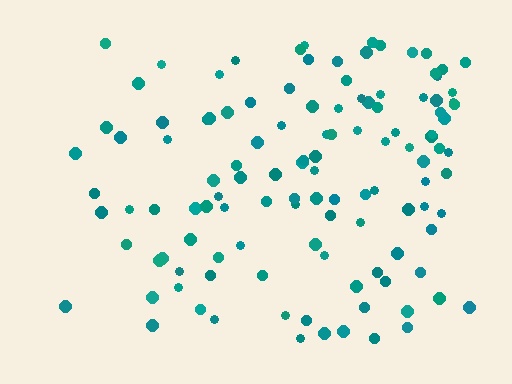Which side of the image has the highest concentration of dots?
The right.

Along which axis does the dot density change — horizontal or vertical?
Horizontal.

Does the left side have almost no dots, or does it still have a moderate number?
Still a moderate number, just noticeably fewer than the right.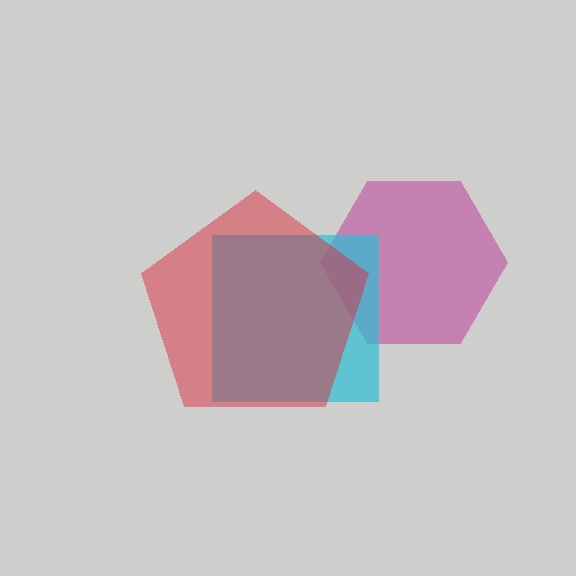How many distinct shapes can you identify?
There are 3 distinct shapes: a magenta hexagon, a cyan square, a red pentagon.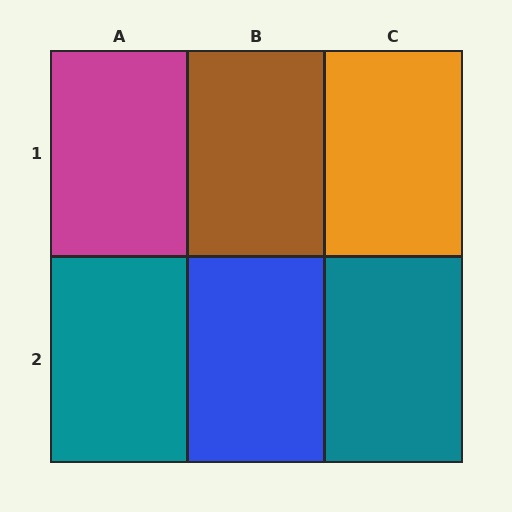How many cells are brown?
1 cell is brown.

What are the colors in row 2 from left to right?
Teal, blue, teal.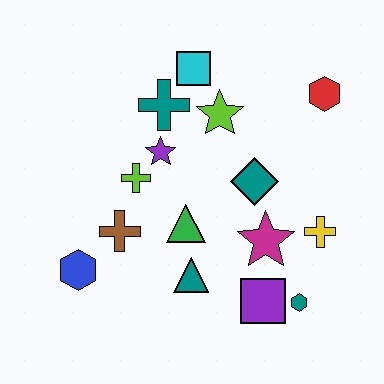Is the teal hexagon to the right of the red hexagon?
No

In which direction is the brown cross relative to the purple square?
The brown cross is to the left of the purple square.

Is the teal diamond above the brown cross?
Yes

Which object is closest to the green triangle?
The teal triangle is closest to the green triangle.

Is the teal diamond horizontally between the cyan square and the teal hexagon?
Yes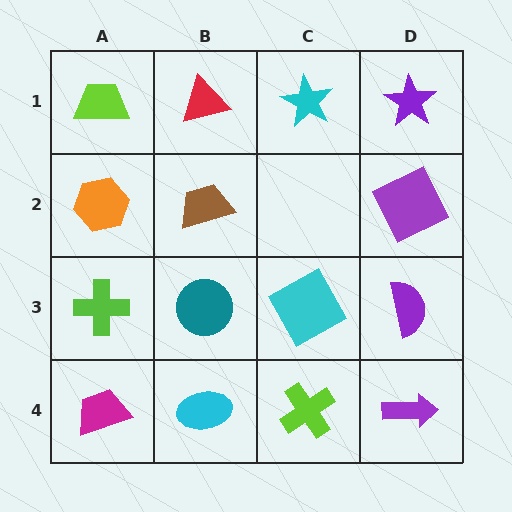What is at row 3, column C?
A cyan square.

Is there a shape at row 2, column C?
No, that cell is empty.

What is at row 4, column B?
A cyan ellipse.